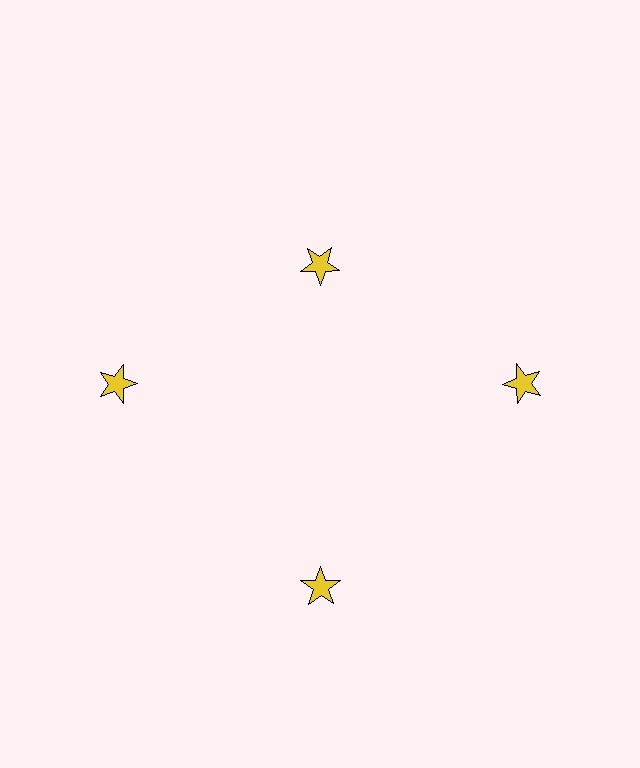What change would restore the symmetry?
The symmetry would be restored by moving it outward, back onto the ring so that all 4 stars sit at equal angles and equal distance from the center.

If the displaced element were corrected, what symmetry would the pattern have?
It would have 4-fold rotational symmetry — the pattern would map onto itself every 90 degrees.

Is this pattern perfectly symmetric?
No. The 4 yellow stars are arranged in a ring, but one element near the 12 o'clock position is pulled inward toward the center, breaking the 4-fold rotational symmetry.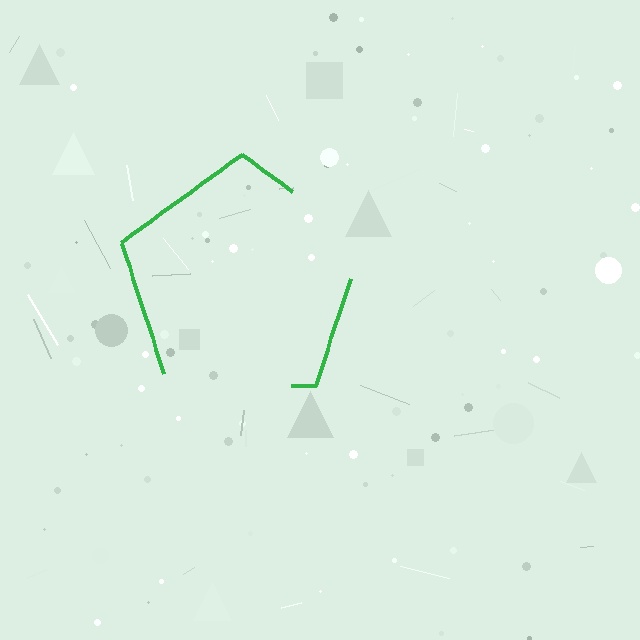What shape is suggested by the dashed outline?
The dashed outline suggests a pentagon.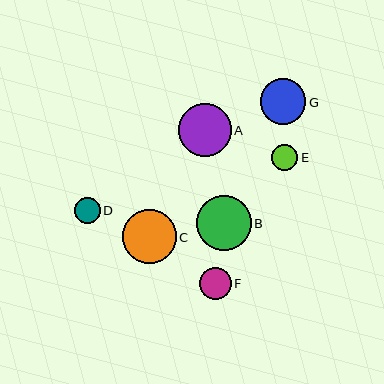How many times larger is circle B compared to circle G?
Circle B is approximately 1.2 times the size of circle G.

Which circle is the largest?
Circle B is the largest with a size of approximately 55 pixels.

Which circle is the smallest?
Circle D is the smallest with a size of approximately 26 pixels.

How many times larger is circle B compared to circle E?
Circle B is approximately 2.1 times the size of circle E.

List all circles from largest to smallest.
From largest to smallest: B, C, A, G, F, E, D.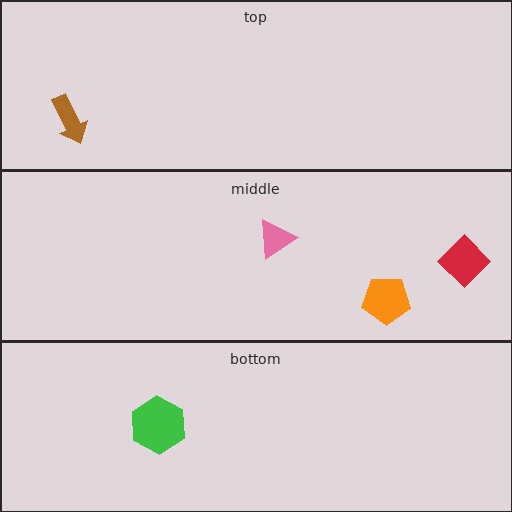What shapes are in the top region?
The brown arrow.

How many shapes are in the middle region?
3.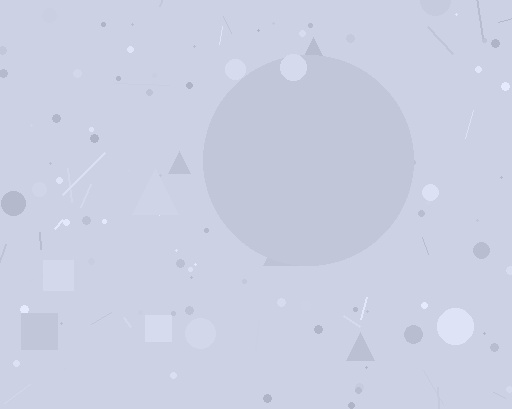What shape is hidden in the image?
A circle is hidden in the image.